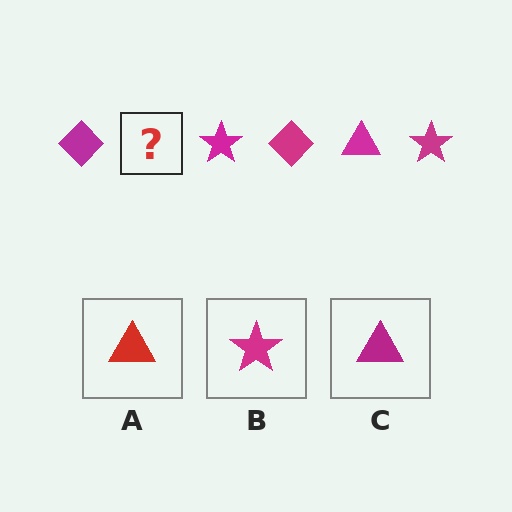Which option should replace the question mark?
Option C.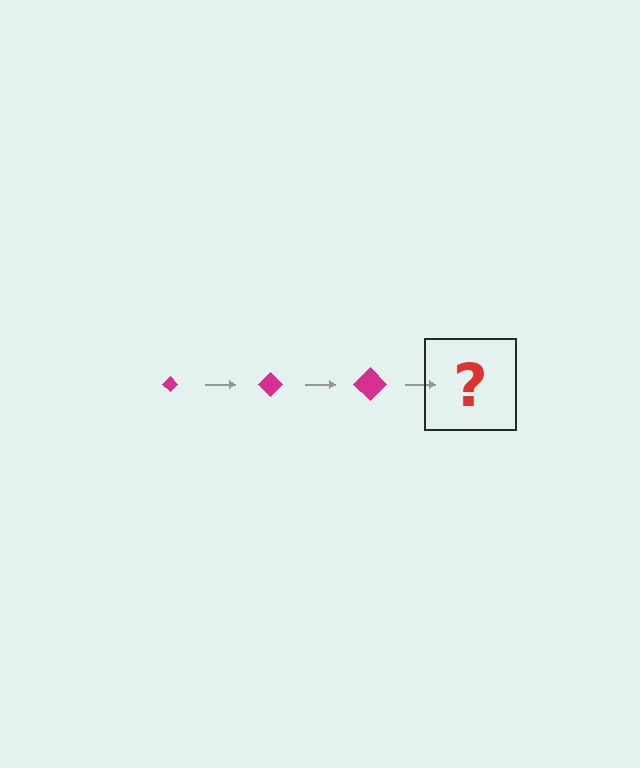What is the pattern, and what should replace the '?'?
The pattern is that the diamond gets progressively larger each step. The '?' should be a magenta diamond, larger than the previous one.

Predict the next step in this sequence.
The next step is a magenta diamond, larger than the previous one.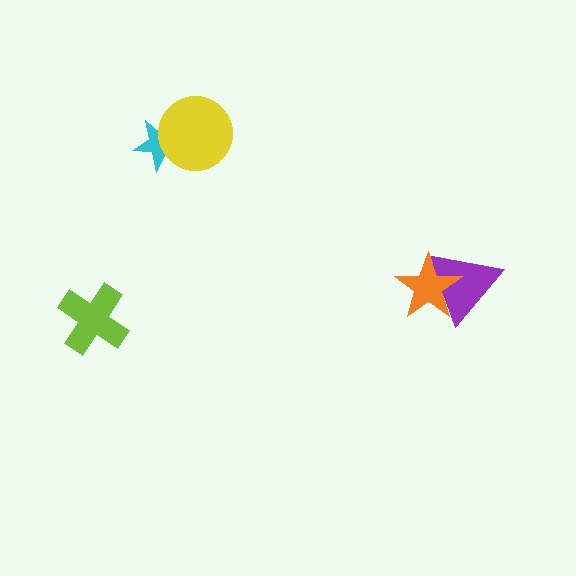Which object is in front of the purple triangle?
The orange star is in front of the purple triangle.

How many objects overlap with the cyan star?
1 object overlaps with the cyan star.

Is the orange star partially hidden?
No, no other shape covers it.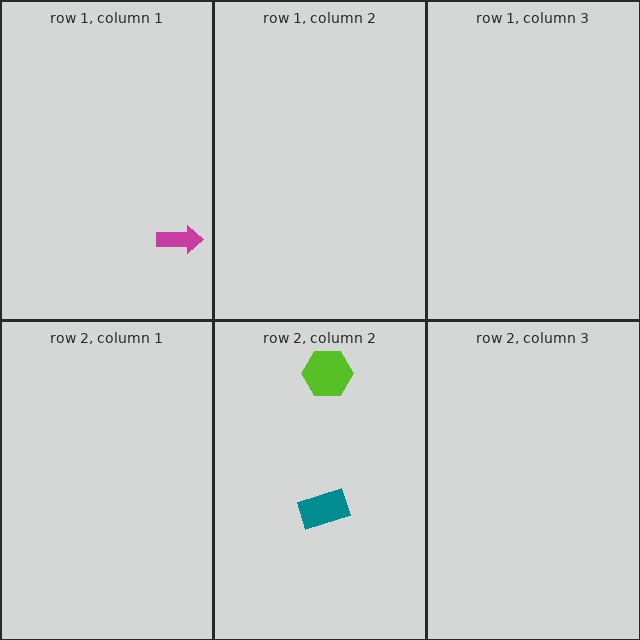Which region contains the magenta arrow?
The row 1, column 1 region.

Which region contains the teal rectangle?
The row 2, column 2 region.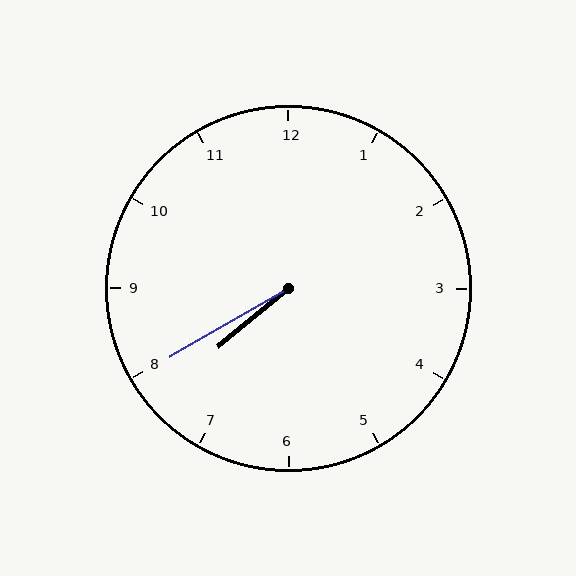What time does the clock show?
7:40.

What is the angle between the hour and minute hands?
Approximately 10 degrees.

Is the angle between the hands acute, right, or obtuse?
It is acute.